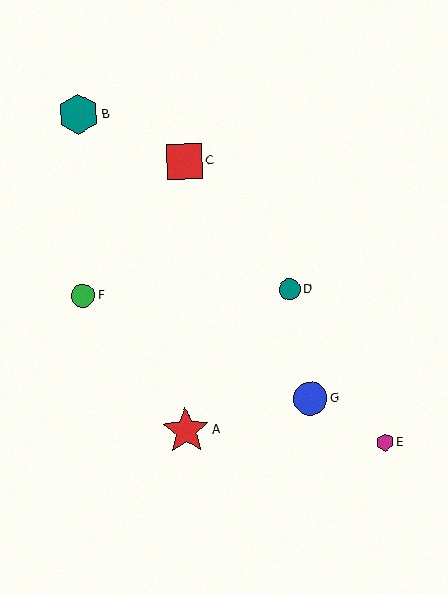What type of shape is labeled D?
Shape D is a teal circle.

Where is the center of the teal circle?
The center of the teal circle is at (290, 289).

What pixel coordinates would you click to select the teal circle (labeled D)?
Click at (290, 289) to select the teal circle D.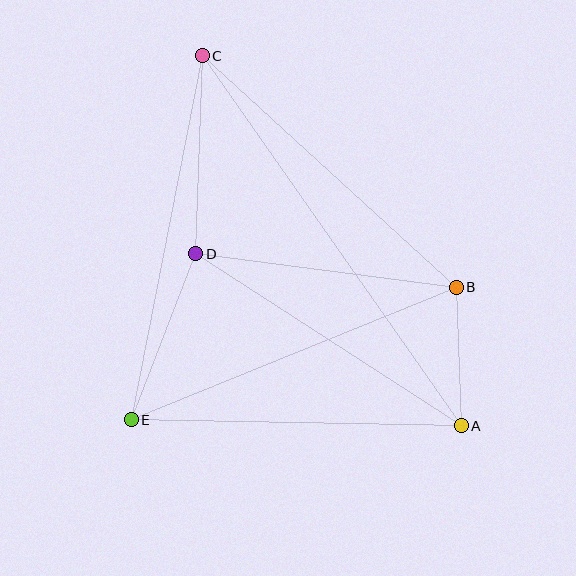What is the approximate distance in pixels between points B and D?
The distance between B and D is approximately 262 pixels.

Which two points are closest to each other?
Points A and B are closest to each other.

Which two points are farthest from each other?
Points A and C are farthest from each other.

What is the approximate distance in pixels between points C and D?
The distance between C and D is approximately 198 pixels.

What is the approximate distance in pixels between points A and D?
The distance between A and D is approximately 316 pixels.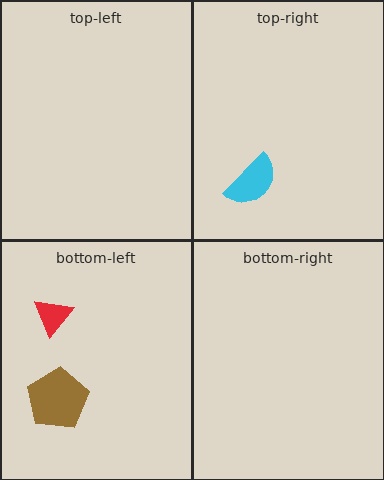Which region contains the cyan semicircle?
The top-right region.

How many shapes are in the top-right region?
1.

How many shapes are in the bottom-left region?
2.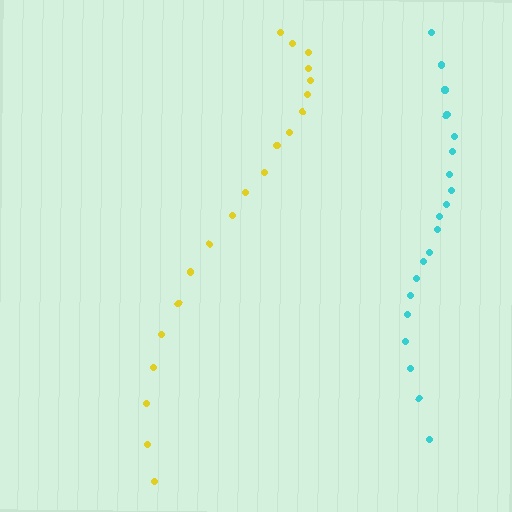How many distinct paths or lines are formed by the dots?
There are 2 distinct paths.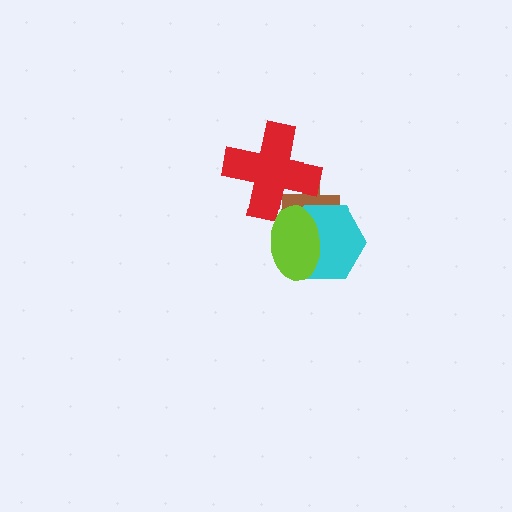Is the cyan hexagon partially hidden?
Yes, it is partially covered by another shape.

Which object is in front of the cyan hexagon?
The lime ellipse is in front of the cyan hexagon.